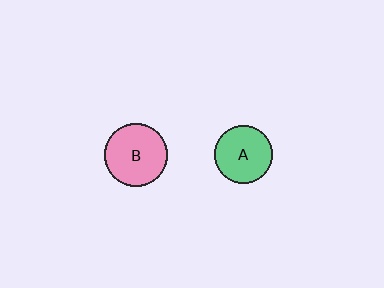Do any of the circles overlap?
No, none of the circles overlap.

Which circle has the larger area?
Circle B (pink).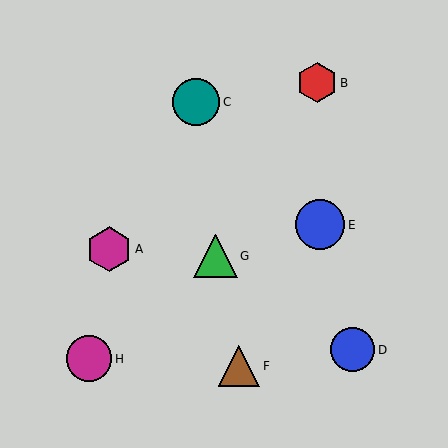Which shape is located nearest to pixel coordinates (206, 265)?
The green triangle (labeled G) at (216, 256) is nearest to that location.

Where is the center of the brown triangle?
The center of the brown triangle is at (239, 366).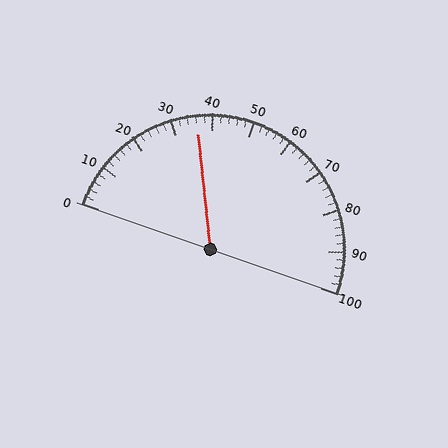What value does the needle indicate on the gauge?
The needle indicates approximately 36.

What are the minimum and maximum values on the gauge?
The gauge ranges from 0 to 100.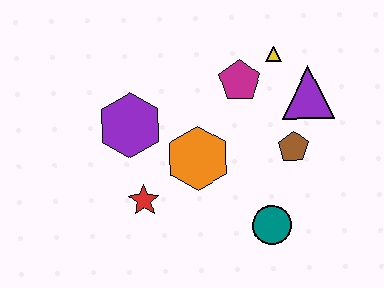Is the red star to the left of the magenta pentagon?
Yes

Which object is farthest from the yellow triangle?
The red star is farthest from the yellow triangle.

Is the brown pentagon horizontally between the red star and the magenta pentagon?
No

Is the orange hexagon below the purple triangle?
Yes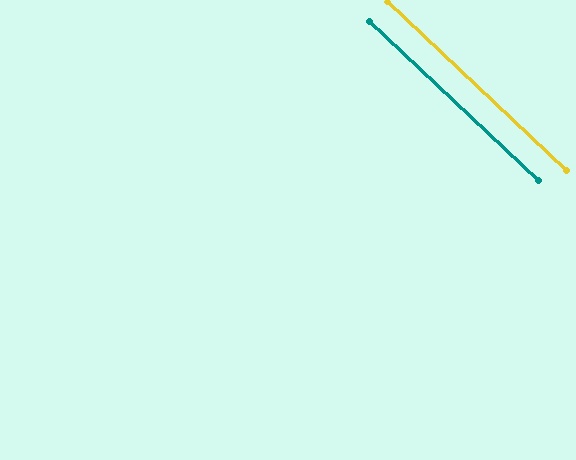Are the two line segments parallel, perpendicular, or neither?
Parallel — their directions differ by only 0.1°.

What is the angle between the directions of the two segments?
Approximately 0 degrees.